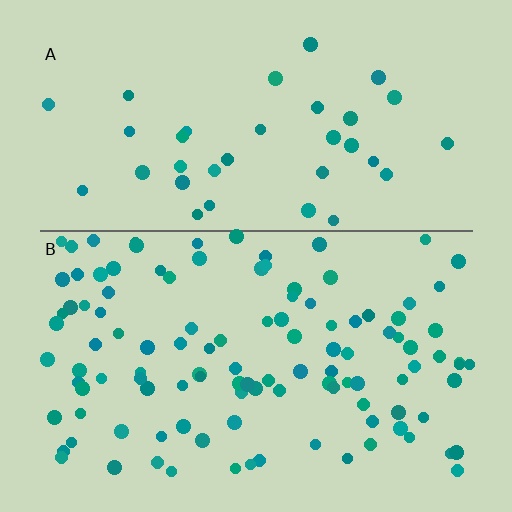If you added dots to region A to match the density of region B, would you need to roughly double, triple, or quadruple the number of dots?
Approximately triple.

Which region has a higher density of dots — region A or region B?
B (the bottom).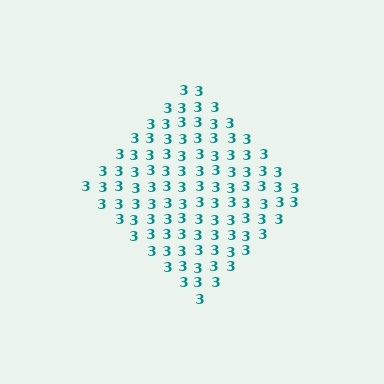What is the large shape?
The large shape is a diamond.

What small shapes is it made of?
It is made of small digit 3's.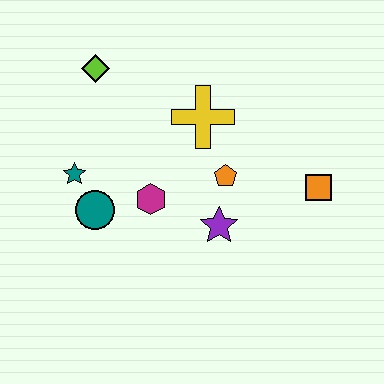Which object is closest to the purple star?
The orange pentagon is closest to the purple star.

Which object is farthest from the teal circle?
The orange square is farthest from the teal circle.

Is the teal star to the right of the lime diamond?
No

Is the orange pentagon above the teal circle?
Yes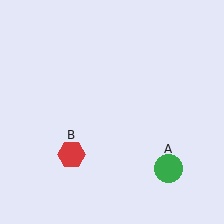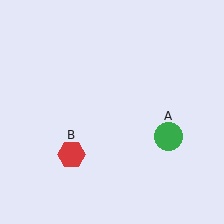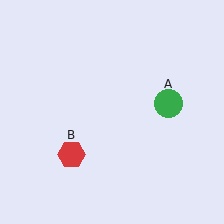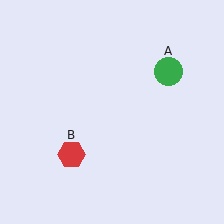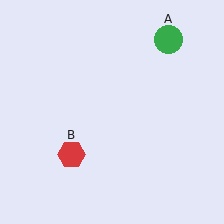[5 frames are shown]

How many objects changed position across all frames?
1 object changed position: green circle (object A).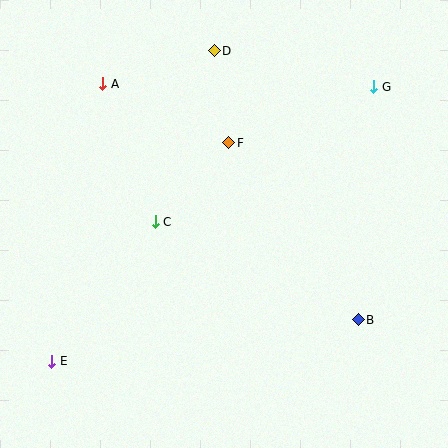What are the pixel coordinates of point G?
Point G is at (374, 87).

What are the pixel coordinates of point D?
Point D is at (214, 51).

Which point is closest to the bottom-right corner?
Point B is closest to the bottom-right corner.